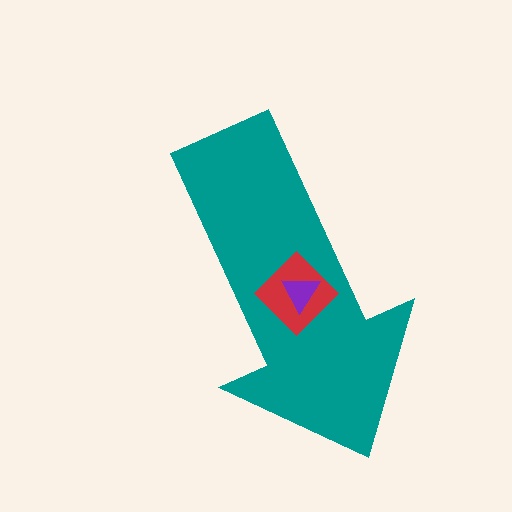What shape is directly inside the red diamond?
The purple triangle.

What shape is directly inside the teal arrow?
The red diamond.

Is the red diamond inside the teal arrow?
Yes.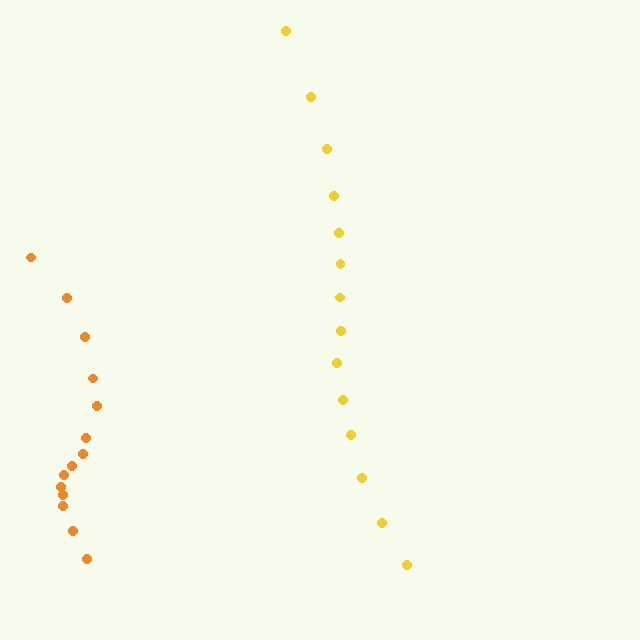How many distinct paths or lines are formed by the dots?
There are 2 distinct paths.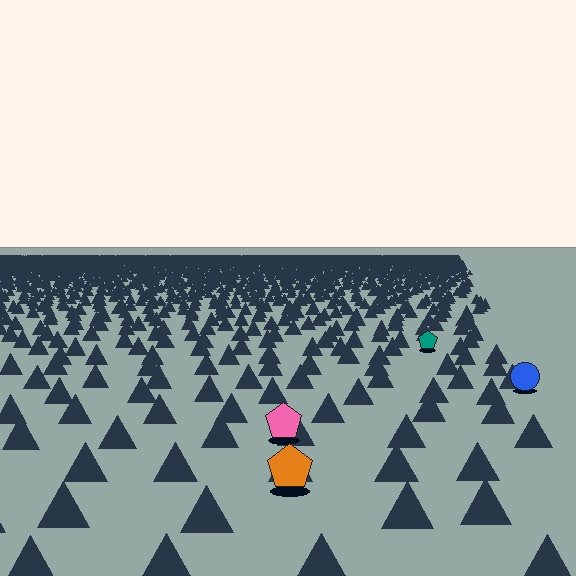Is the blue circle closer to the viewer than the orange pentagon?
No. The orange pentagon is closer — you can tell from the texture gradient: the ground texture is coarser near it.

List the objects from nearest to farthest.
From nearest to farthest: the orange pentagon, the pink pentagon, the blue circle, the teal pentagon.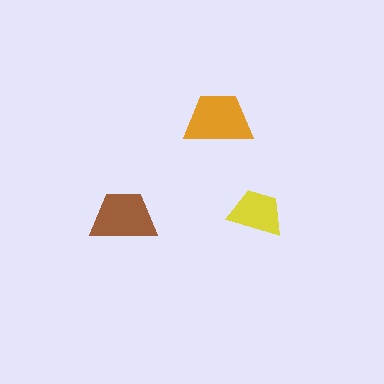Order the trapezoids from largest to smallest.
the orange one, the brown one, the yellow one.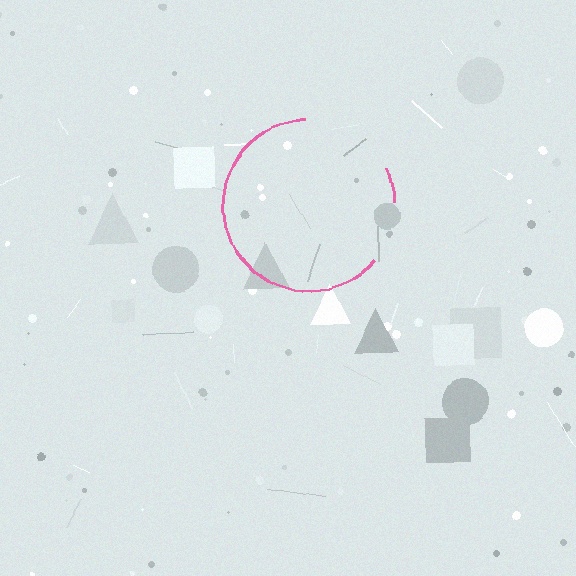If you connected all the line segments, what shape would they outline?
They would outline a circle.